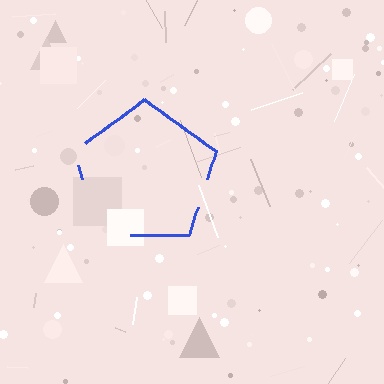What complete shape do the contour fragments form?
The contour fragments form a pentagon.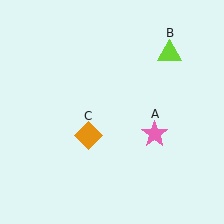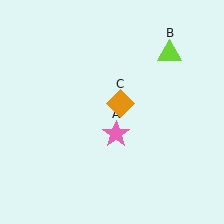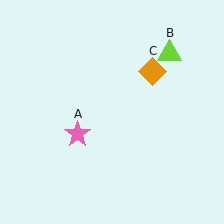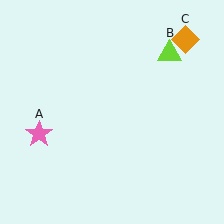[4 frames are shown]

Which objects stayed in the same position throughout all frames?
Lime triangle (object B) remained stationary.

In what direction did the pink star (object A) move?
The pink star (object A) moved left.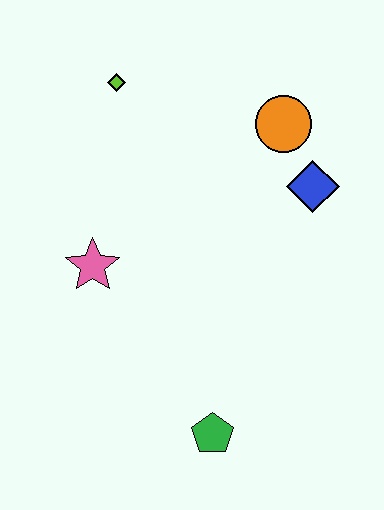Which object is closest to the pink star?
The lime diamond is closest to the pink star.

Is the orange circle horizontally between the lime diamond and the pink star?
No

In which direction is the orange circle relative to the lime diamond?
The orange circle is to the right of the lime diamond.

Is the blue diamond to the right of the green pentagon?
Yes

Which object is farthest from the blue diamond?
The green pentagon is farthest from the blue diamond.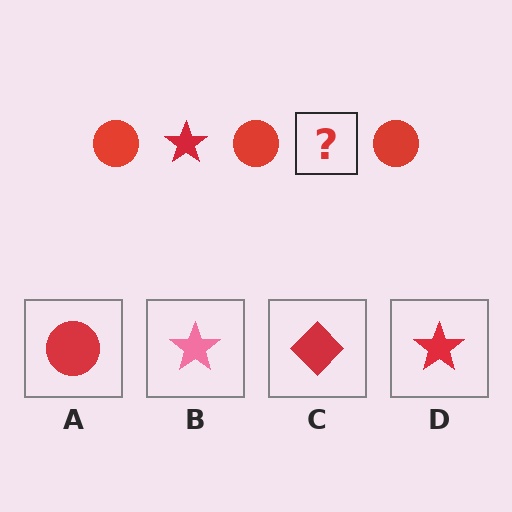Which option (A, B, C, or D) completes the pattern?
D.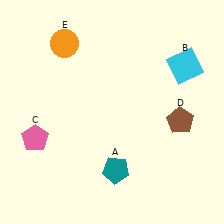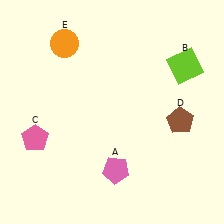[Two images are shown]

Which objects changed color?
A changed from teal to pink. B changed from cyan to lime.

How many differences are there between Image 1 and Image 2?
There are 2 differences between the two images.